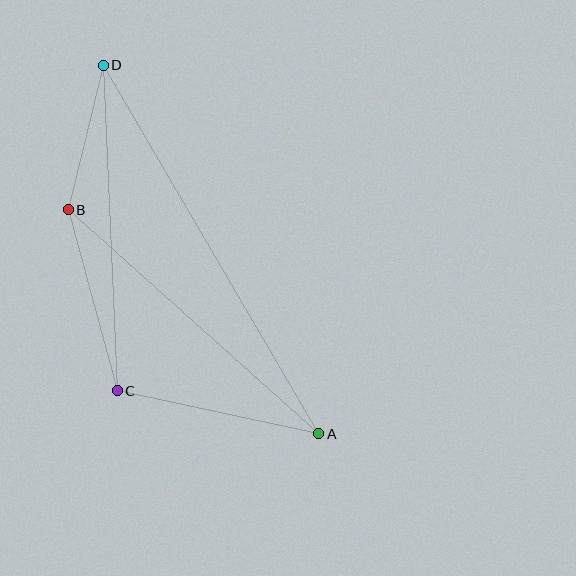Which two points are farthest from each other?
Points A and D are farthest from each other.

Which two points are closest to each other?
Points B and D are closest to each other.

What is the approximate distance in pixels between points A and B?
The distance between A and B is approximately 336 pixels.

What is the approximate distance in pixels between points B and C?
The distance between B and C is approximately 188 pixels.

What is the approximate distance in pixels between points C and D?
The distance between C and D is approximately 326 pixels.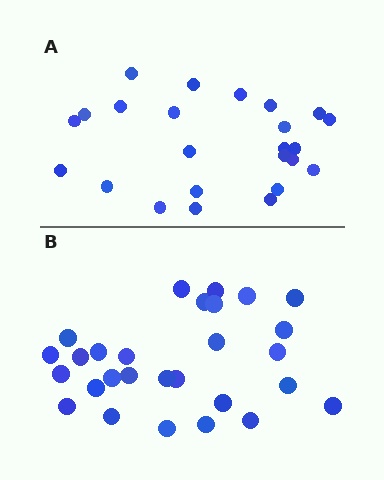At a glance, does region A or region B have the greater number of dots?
Region B (the bottom region) has more dots.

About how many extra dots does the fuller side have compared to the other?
Region B has about 4 more dots than region A.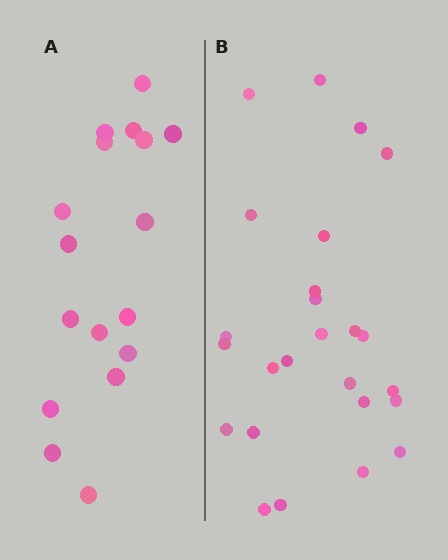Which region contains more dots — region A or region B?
Region B (the right region) has more dots.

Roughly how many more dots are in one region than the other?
Region B has roughly 8 or so more dots than region A.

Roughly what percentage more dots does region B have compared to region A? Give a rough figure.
About 45% more.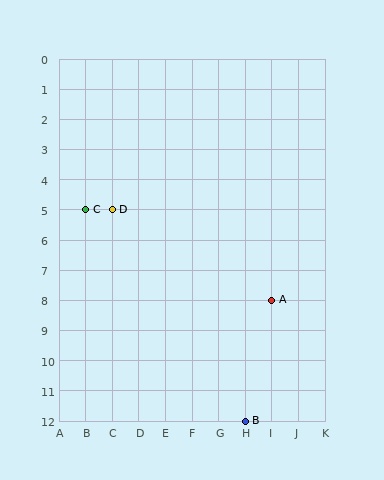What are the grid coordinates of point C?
Point C is at grid coordinates (B, 5).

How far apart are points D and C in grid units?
Points D and C are 1 column apart.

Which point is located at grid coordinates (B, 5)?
Point C is at (B, 5).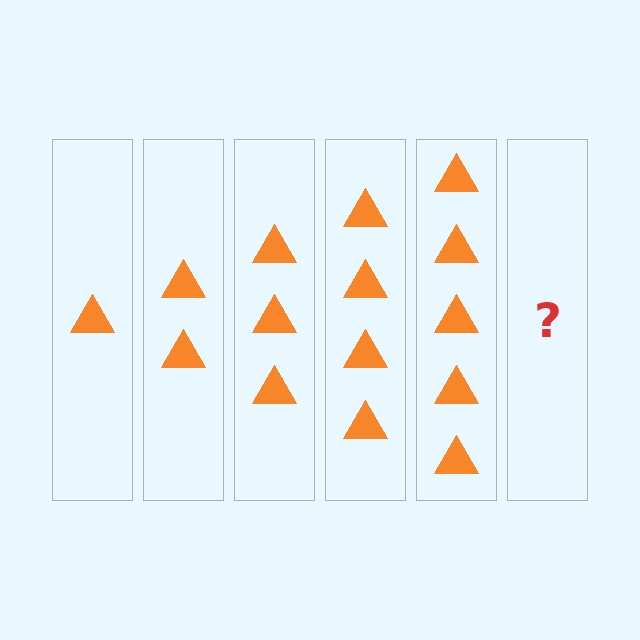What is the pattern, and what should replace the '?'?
The pattern is that each step adds one more triangle. The '?' should be 6 triangles.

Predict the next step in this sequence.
The next step is 6 triangles.